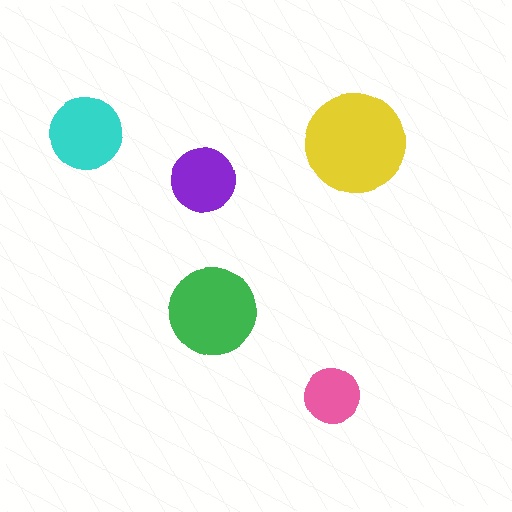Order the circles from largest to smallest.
the yellow one, the green one, the cyan one, the purple one, the pink one.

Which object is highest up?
The cyan circle is topmost.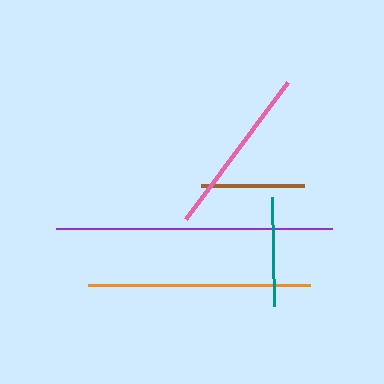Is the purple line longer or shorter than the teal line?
The purple line is longer than the teal line.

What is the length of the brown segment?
The brown segment is approximately 102 pixels long.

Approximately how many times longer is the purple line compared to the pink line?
The purple line is approximately 1.6 times the length of the pink line.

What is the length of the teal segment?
The teal segment is approximately 109 pixels long.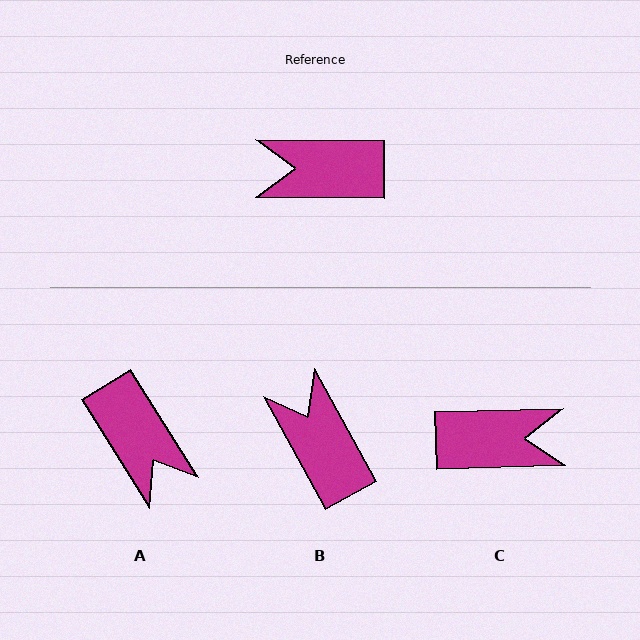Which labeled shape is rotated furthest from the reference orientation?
C, about 178 degrees away.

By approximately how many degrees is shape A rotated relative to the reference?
Approximately 122 degrees counter-clockwise.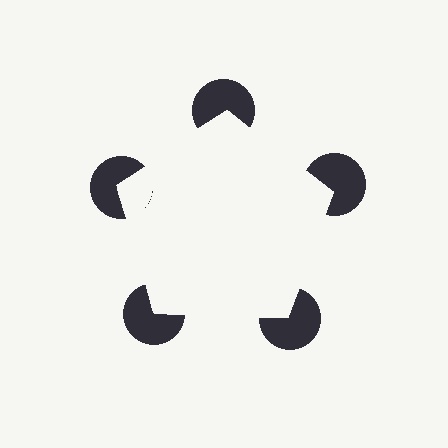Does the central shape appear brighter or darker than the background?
It typically appears slightly brighter than the background, even though no actual brightness change is drawn.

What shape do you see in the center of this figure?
An illusory pentagon — its edges are inferred from the aligned wedge cuts in the pac-man discs, not physically drawn.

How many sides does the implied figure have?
5 sides.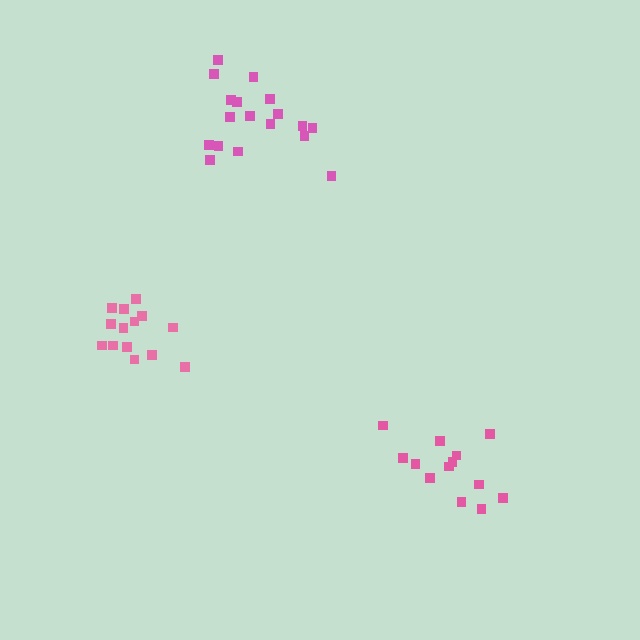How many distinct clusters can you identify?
There are 3 distinct clusters.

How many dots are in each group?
Group 1: 14 dots, Group 2: 18 dots, Group 3: 13 dots (45 total).